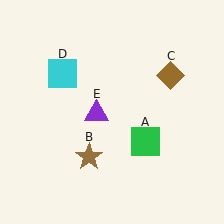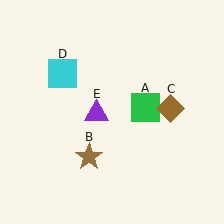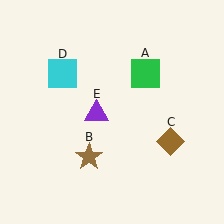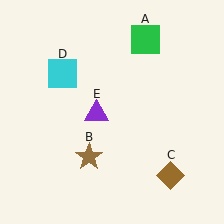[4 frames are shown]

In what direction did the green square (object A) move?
The green square (object A) moved up.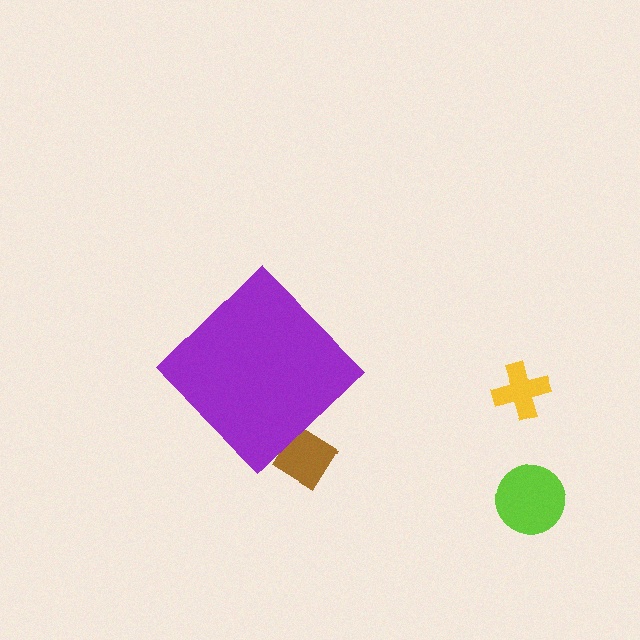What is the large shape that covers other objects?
A purple diamond.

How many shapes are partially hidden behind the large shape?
1 shape is partially hidden.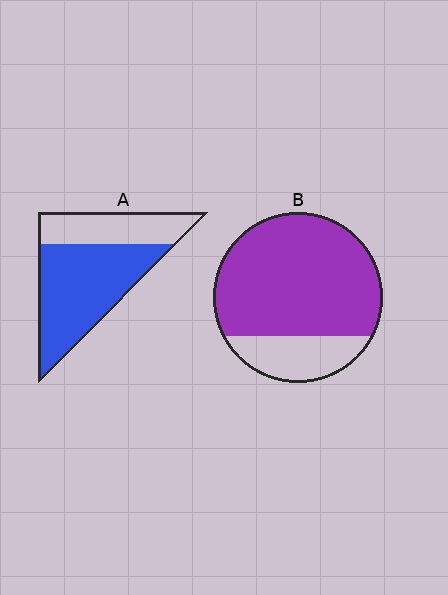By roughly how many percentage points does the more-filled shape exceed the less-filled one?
By roughly 10 percentage points (B over A).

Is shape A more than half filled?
Yes.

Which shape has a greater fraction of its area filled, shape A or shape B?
Shape B.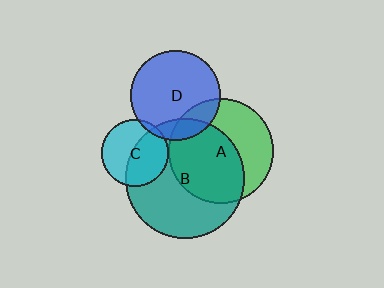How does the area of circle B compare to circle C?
Approximately 3.1 times.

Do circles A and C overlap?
Yes.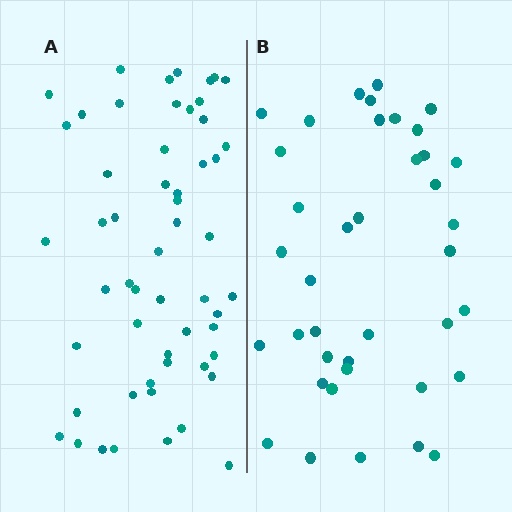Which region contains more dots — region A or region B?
Region A (the left region) has more dots.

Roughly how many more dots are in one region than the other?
Region A has approximately 15 more dots than region B.